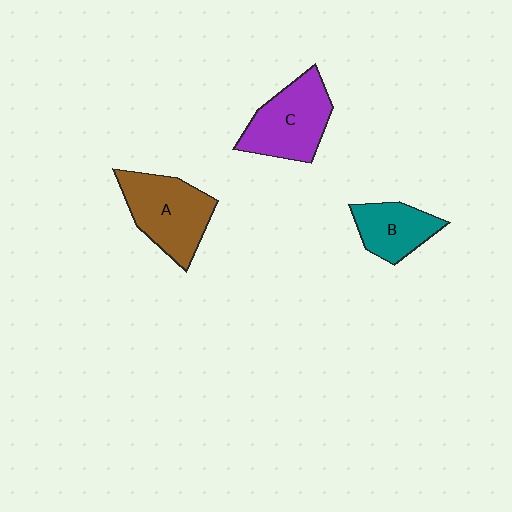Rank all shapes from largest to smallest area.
From largest to smallest: A (brown), C (purple), B (teal).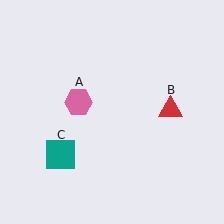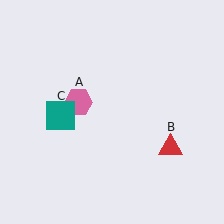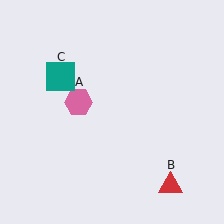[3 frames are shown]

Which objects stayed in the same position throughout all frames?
Pink hexagon (object A) remained stationary.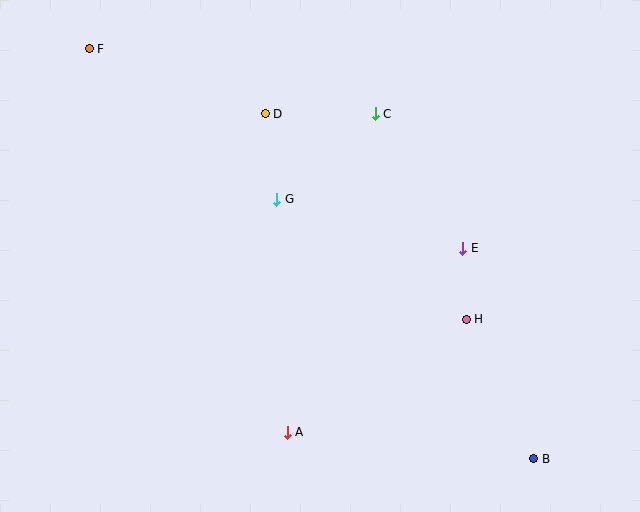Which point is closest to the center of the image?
Point G at (277, 199) is closest to the center.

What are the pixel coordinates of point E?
Point E is at (463, 248).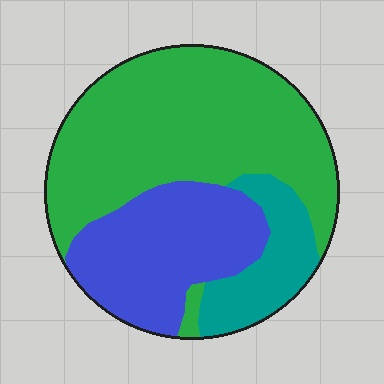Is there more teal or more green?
Green.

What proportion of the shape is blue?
Blue covers roughly 30% of the shape.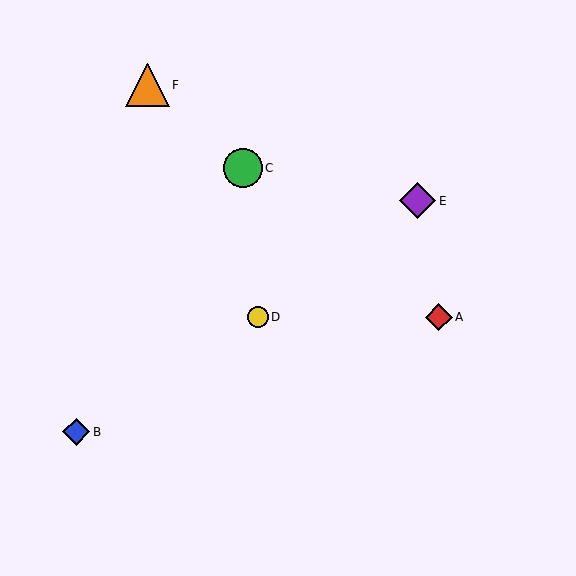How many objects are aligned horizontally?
2 objects (A, D) are aligned horizontally.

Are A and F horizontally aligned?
No, A is at y≈317 and F is at y≈85.